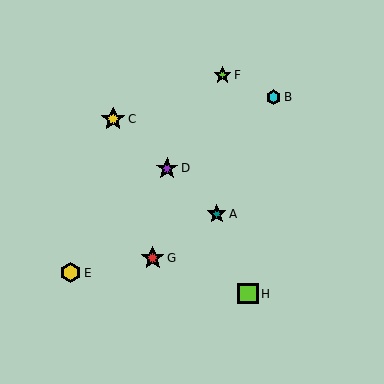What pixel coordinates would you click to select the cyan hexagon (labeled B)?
Click at (274, 97) to select the cyan hexagon B.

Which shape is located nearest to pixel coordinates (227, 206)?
The teal star (labeled A) at (217, 214) is nearest to that location.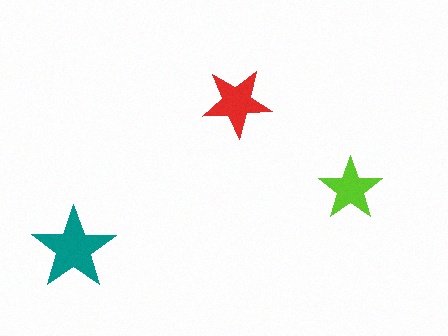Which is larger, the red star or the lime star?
The red one.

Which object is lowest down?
The teal star is bottommost.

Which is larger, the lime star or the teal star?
The teal one.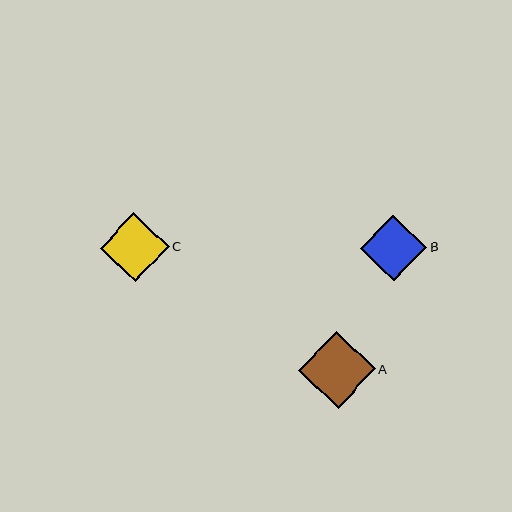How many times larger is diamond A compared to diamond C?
Diamond A is approximately 1.1 times the size of diamond C.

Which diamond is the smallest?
Diamond B is the smallest with a size of approximately 66 pixels.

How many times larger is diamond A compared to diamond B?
Diamond A is approximately 1.2 times the size of diamond B.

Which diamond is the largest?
Diamond A is the largest with a size of approximately 76 pixels.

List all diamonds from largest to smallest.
From largest to smallest: A, C, B.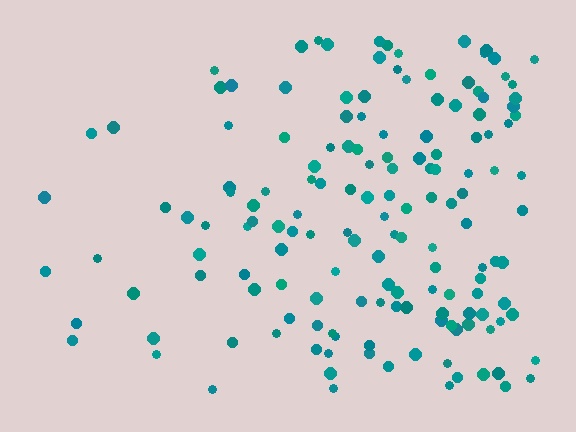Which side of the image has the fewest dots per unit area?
The left.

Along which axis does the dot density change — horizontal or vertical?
Horizontal.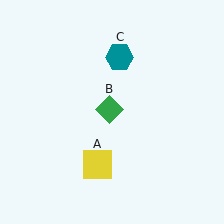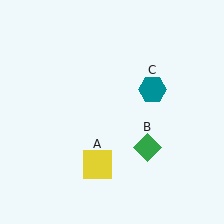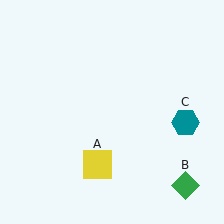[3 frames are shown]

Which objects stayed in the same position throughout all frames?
Yellow square (object A) remained stationary.